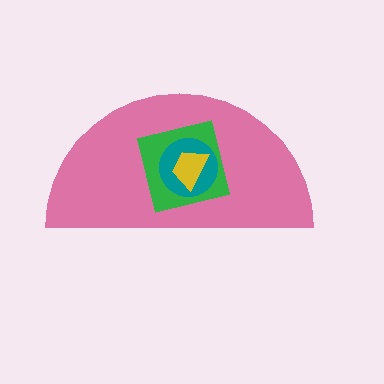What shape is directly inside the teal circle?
The yellow trapezoid.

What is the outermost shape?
The pink semicircle.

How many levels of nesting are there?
4.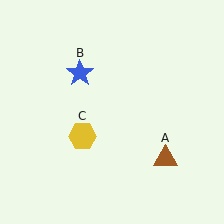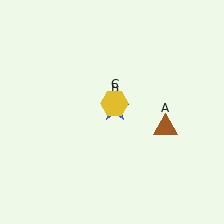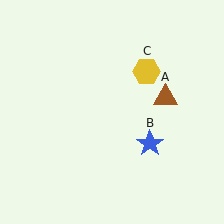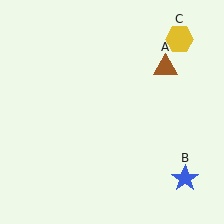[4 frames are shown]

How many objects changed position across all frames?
3 objects changed position: brown triangle (object A), blue star (object B), yellow hexagon (object C).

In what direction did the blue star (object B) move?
The blue star (object B) moved down and to the right.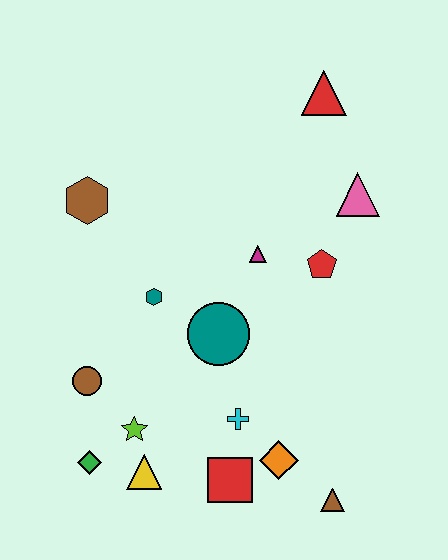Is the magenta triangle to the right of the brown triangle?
No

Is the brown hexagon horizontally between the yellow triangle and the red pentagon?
No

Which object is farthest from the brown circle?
The red triangle is farthest from the brown circle.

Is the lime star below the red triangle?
Yes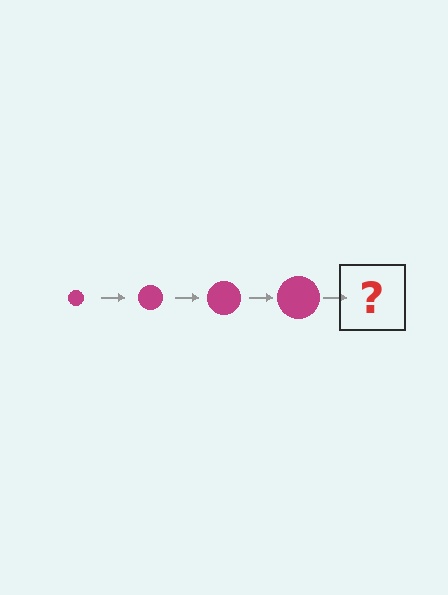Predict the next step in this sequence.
The next step is a magenta circle, larger than the previous one.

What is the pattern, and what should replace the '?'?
The pattern is that the circle gets progressively larger each step. The '?' should be a magenta circle, larger than the previous one.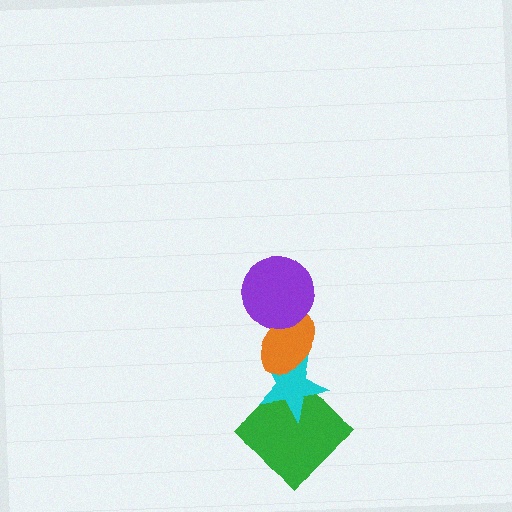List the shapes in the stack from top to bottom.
From top to bottom: the purple circle, the orange ellipse, the cyan star, the green diamond.